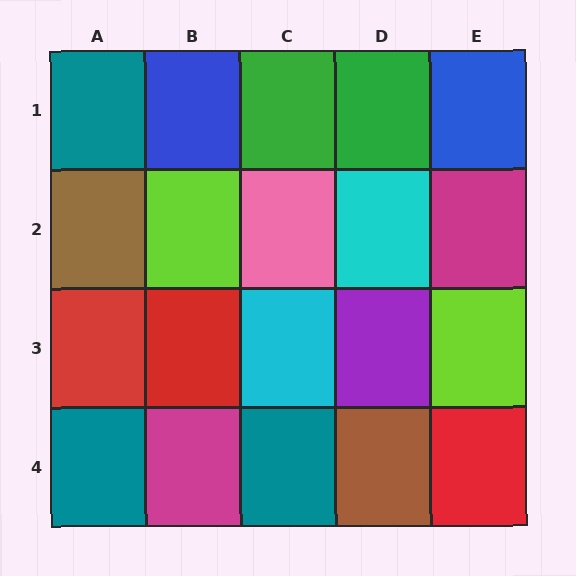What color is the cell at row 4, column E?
Red.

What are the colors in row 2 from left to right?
Brown, lime, pink, cyan, magenta.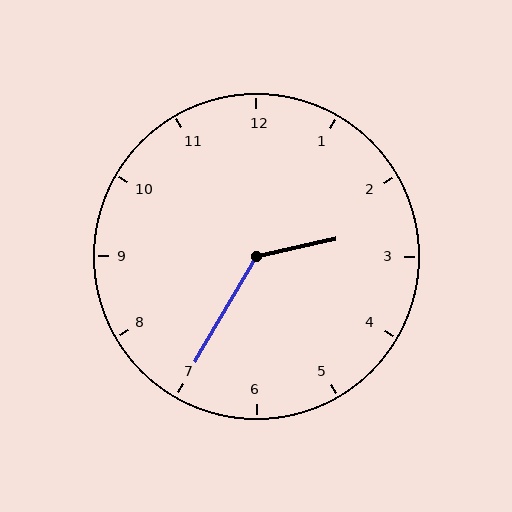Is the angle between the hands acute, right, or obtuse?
It is obtuse.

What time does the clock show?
2:35.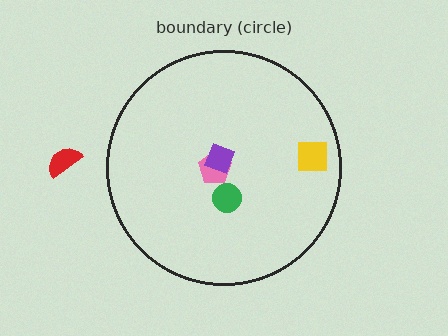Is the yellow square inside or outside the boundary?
Inside.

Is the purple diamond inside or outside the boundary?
Inside.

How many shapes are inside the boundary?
4 inside, 1 outside.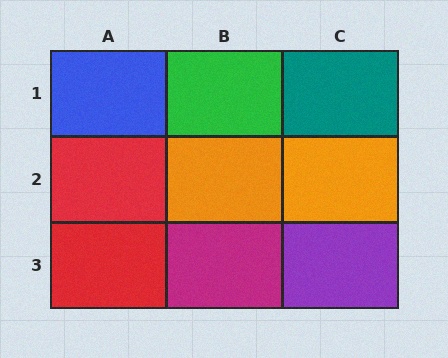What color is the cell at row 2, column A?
Red.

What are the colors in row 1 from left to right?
Blue, green, teal.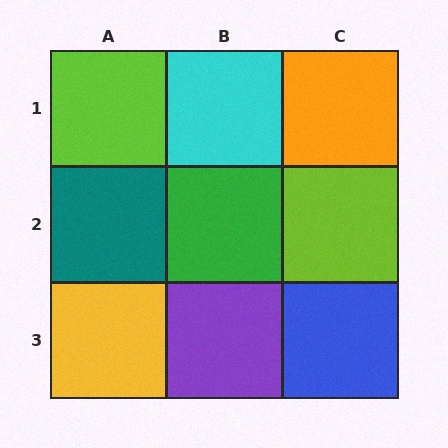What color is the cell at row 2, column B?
Green.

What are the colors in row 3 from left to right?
Yellow, purple, blue.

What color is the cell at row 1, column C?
Orange.